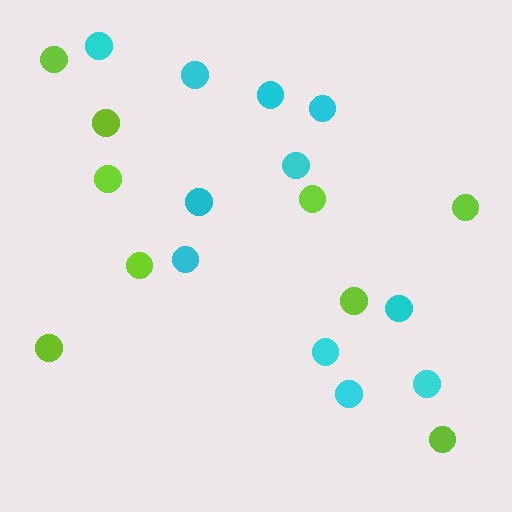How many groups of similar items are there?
There are 2 groups: one group of cyan circles (11) and one group of lime circles (9).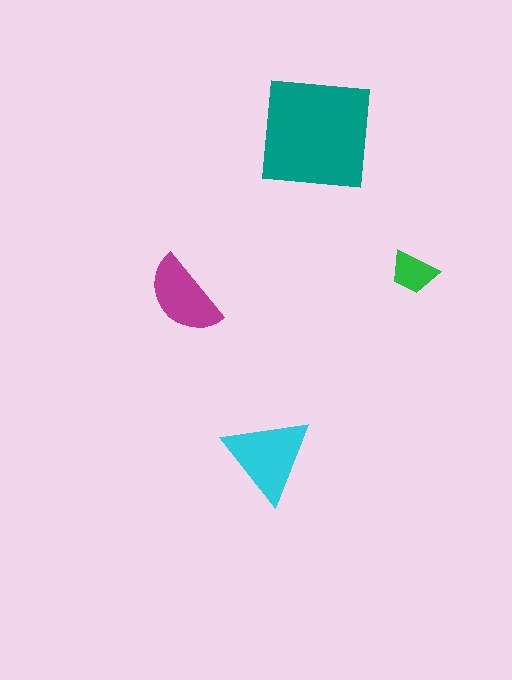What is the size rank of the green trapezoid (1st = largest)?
4th.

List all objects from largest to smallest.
The teal square, the cyan triangle, the magenta semicircle, the green trapezoid.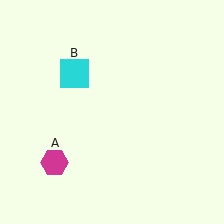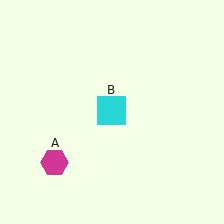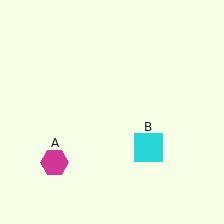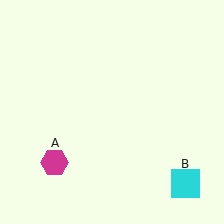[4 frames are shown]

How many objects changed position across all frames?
1 object changed position: cyan square (object B).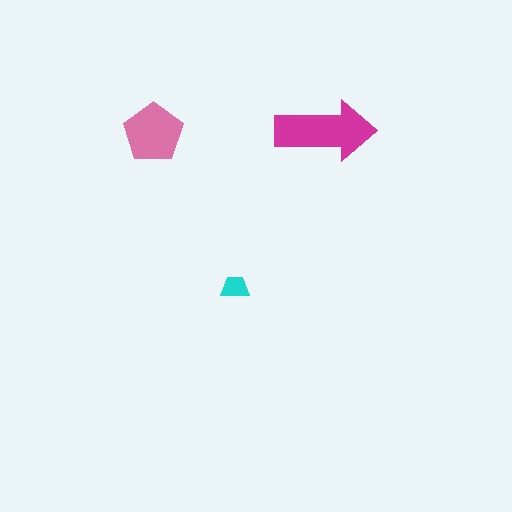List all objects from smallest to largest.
The cyan trapezoid, the pink pentagon, the magenta arrow.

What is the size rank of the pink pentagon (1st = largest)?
2nd.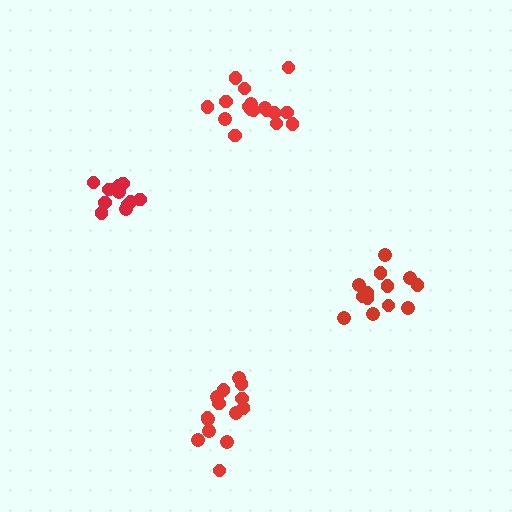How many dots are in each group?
Group 1: 17 dots, Group 2: 11 dots, Group 3: 14 dots, Group 4: 13 dots (55 total).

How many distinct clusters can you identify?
There are 4 distinct clusters.